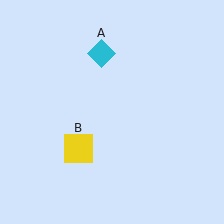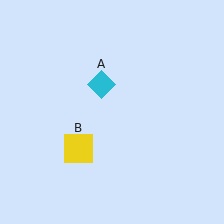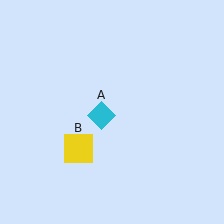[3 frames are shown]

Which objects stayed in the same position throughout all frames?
Yellow square (object B) remained stationary.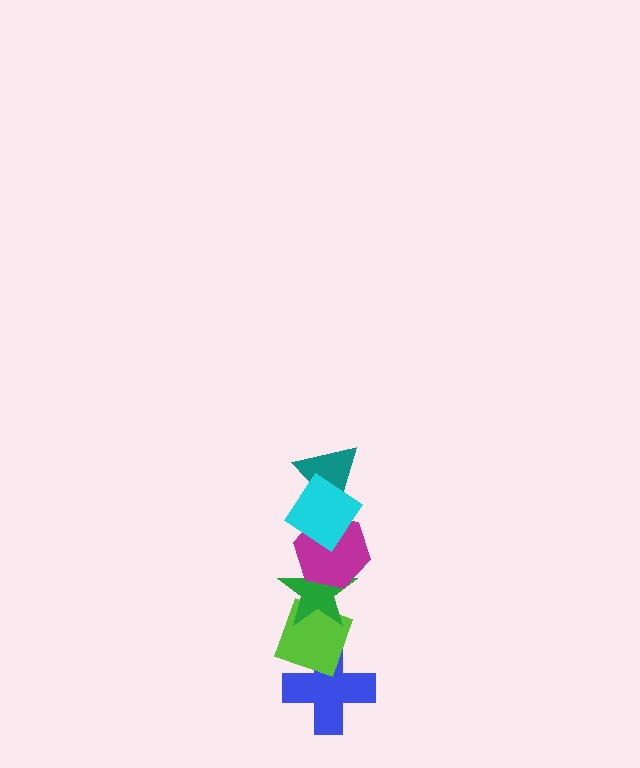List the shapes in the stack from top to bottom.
From top to bottom: the cyan diamond, the teal triangle, the magenta hexagon, the green star, the lime diamond, the blue cross.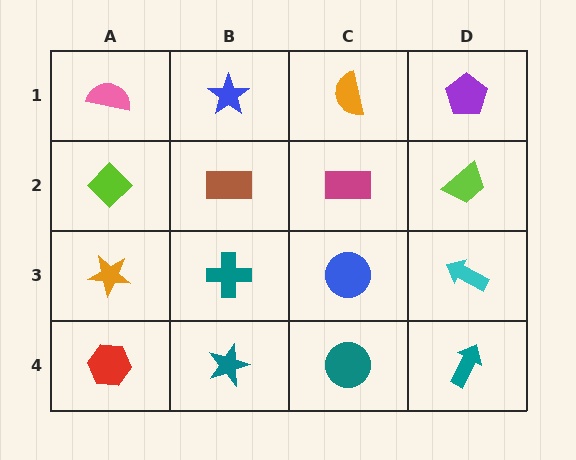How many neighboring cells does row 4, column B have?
3.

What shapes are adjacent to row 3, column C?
A magenta rectangle (row 2, column C), a teal circle (row 4, column C), a teal cross (row 3, column B), a cyan arrow (row 3, column D).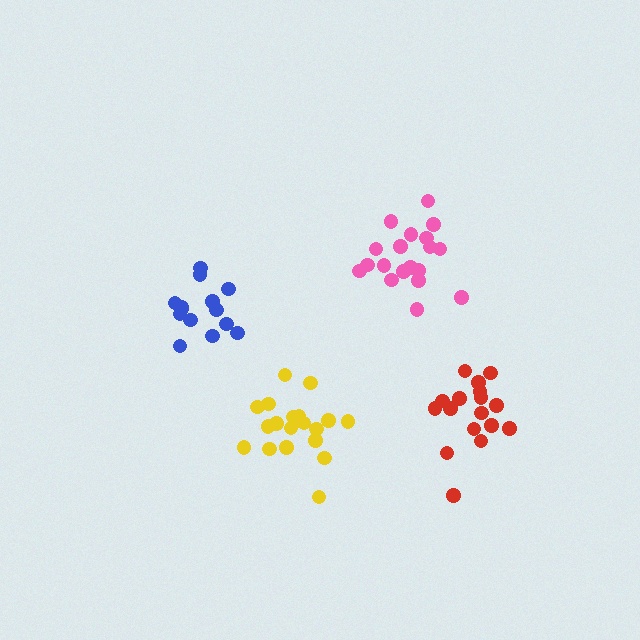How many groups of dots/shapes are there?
There are 4 groups.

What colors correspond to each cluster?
The clusters are colored: pink, yellow, blue, red.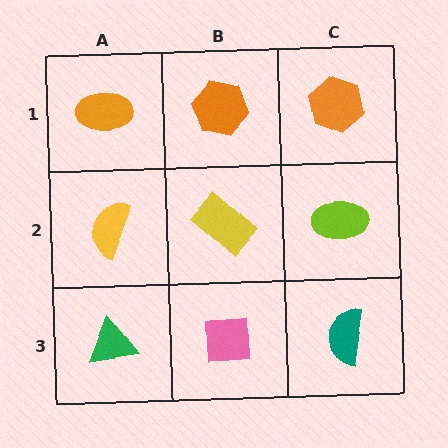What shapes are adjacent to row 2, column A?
An orange ellipse (row 1, column A), a green triangle (row 3, column A), a yellow rectangle (row 2, column B).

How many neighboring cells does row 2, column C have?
3.